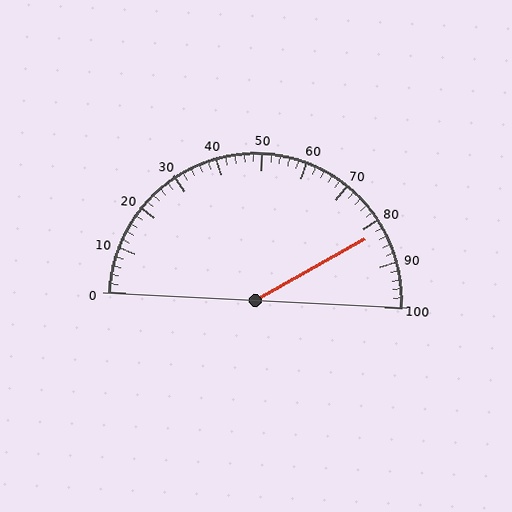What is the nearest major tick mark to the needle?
The nearest major tick mark is 80.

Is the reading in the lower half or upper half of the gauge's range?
The reading is in the upper half of the range (0 to 100).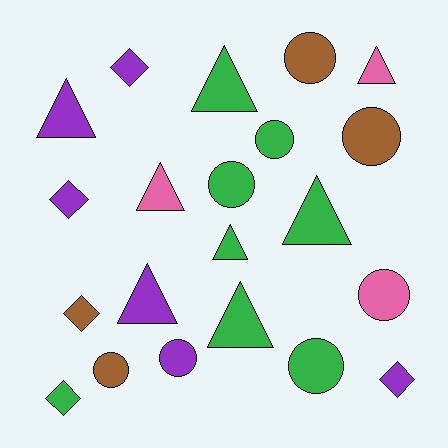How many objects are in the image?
There are 21 objects.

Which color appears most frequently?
Green, with 8 objects.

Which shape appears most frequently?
Triangle, with 8 objects.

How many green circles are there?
There are 3 green circles.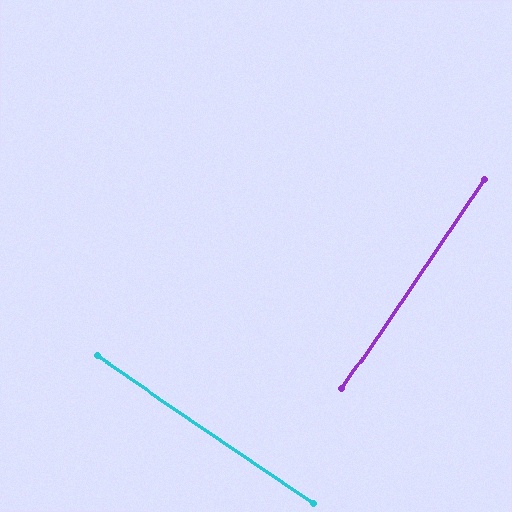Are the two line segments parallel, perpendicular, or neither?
Perpendicular — they meet at approximately 90°.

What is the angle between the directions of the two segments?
Approximately 90 degrees.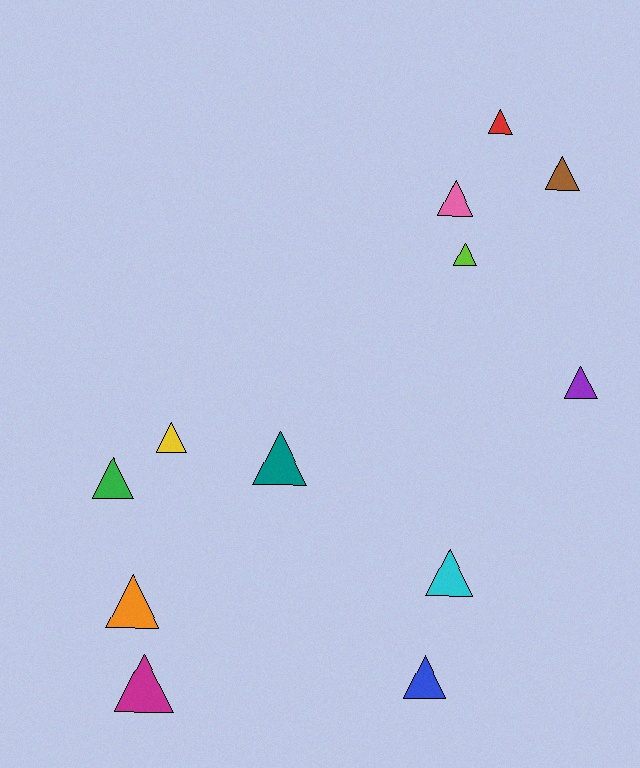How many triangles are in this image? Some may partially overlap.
There are 12 triangles.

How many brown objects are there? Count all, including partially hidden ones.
There is 1 brown object.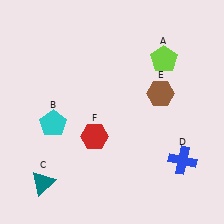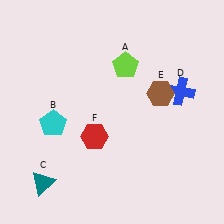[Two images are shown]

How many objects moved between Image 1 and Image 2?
2 objects moved between the two images.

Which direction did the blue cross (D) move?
The blue cross (D) moved up.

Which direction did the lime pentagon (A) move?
The lime pentagon (A) moved left.